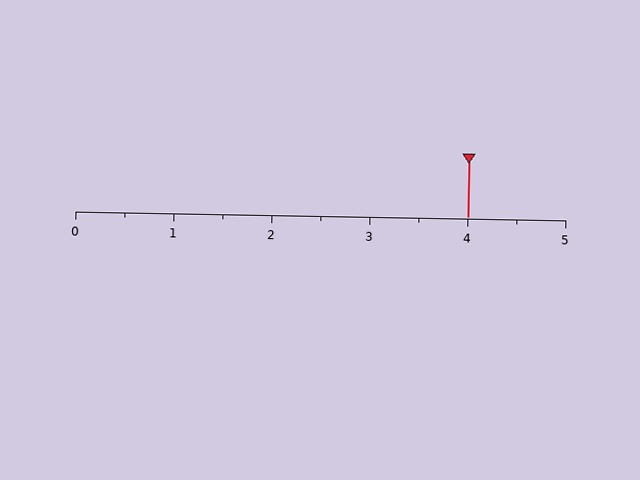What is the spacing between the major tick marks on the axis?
The major ticks are spaced 1 apart.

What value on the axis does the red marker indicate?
The marker indicates approximately 4.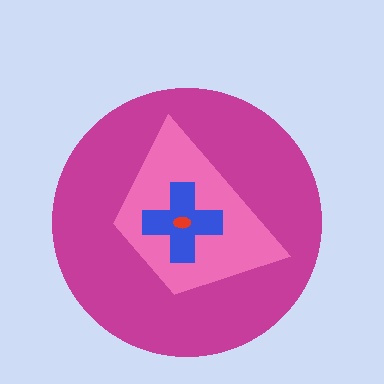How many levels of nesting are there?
4.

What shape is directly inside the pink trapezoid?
The blue cross.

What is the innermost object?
The red ellipse.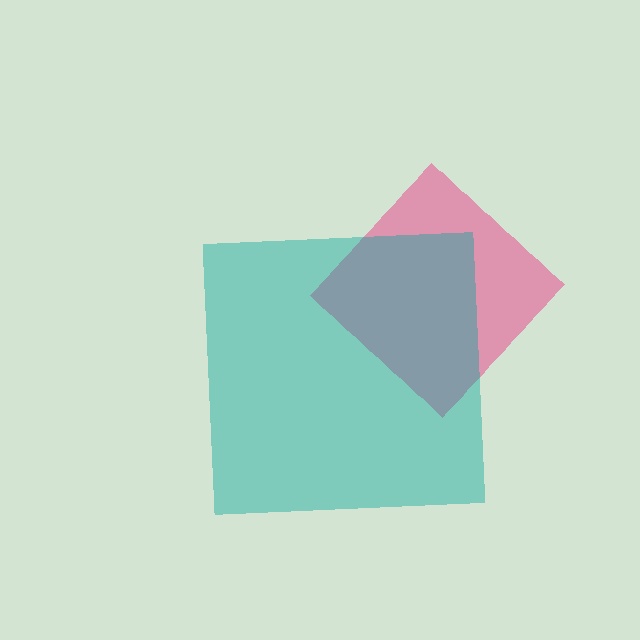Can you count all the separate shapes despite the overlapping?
Yes, there are 2 separate shapes.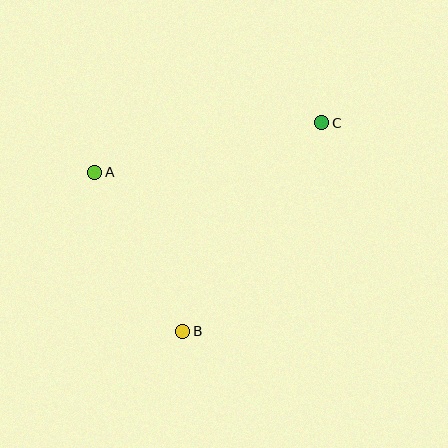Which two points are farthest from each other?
Points B and C are farthest from each other.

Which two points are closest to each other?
Points A and B are closest to each other.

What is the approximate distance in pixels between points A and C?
The distance between A and C is approximately 232 pixels.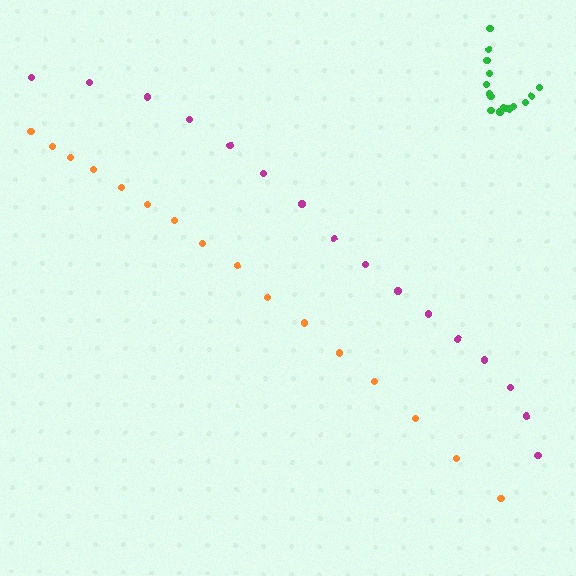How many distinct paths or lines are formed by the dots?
There are 3 distinct paths.